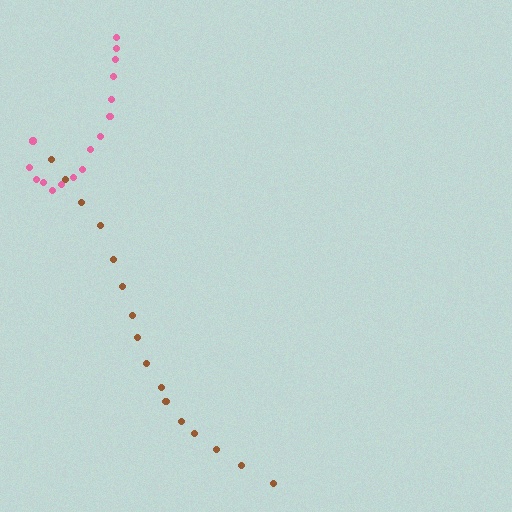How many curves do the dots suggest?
There are 2 distinct paths.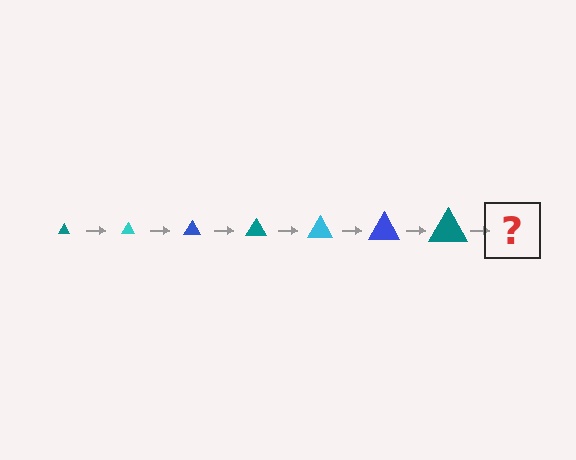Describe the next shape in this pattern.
It should be a cyan triangle, larger than the previous one.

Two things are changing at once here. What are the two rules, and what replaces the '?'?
The two rules are that the triangle grows larger each step and the color cycles through teal, cyan, and blue. The '?' should be a cyan triangle, larger than the previous one.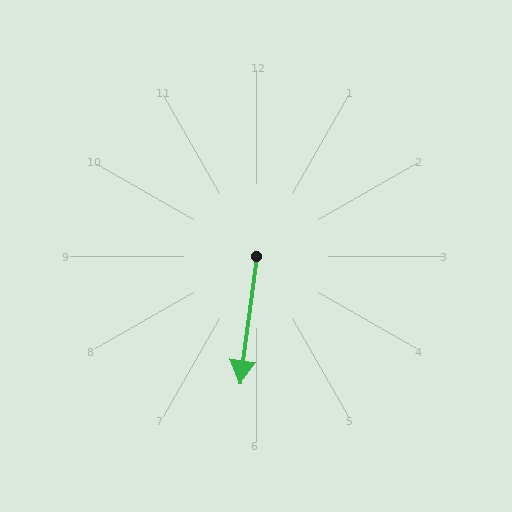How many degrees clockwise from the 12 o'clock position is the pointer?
Approximately 187 degrees.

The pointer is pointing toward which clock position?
Roughly 6 o'clock.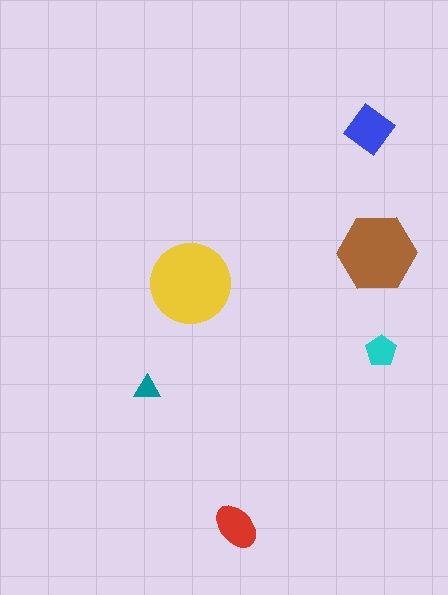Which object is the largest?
The yellow circle.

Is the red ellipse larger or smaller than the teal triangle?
Larger.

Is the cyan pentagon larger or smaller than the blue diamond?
Smaller.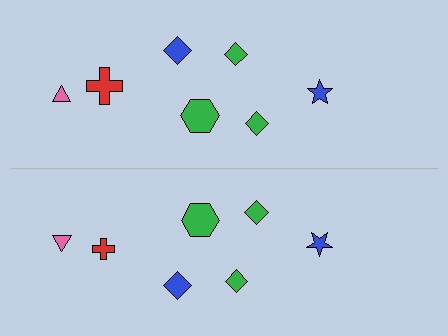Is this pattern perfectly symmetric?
No, the pattern is not perfectly symmetric. The red cross on the bottom side has a different size than its mirror counterpart.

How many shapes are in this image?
There are 14 shapes in this image.